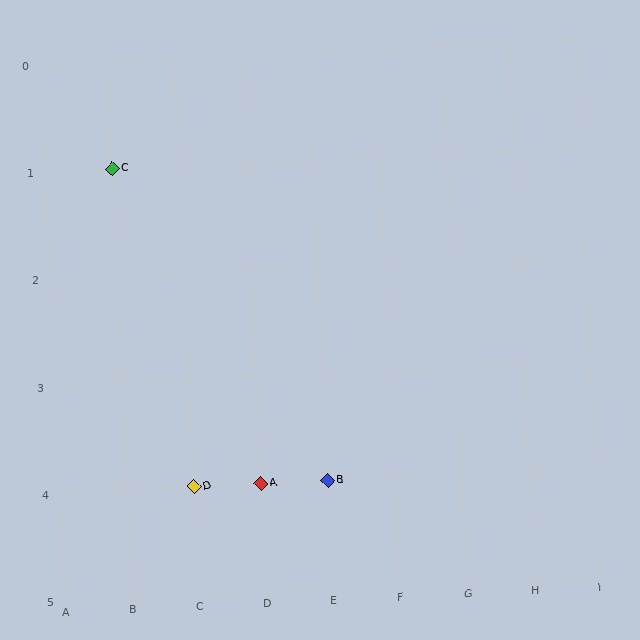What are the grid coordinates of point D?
Point D is at grid coordinates (C, 4).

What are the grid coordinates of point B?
Point B is at grid coordinates (E, 4).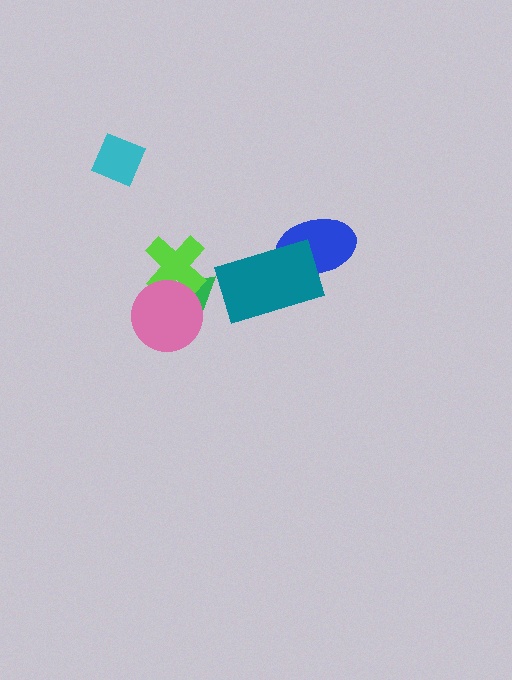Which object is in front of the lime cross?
The pink circle is in front of the lime cross.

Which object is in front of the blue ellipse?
The teal rectangle is in front of the blue ellipse.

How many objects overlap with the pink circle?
2 objects overlap with the pink circle.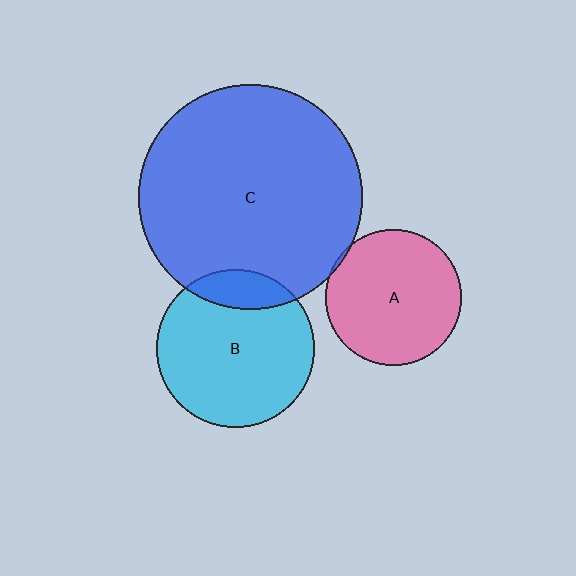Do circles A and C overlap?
Yes.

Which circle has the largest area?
Circle C (blue).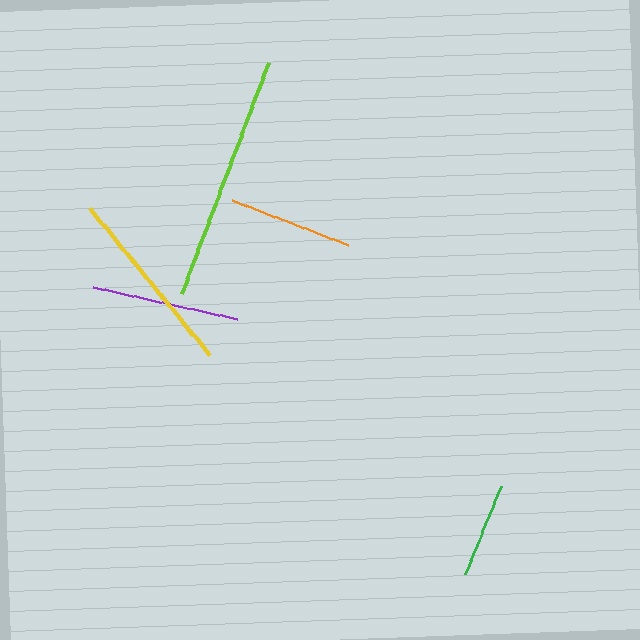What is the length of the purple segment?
The purple segment is approximately 148 pixels long.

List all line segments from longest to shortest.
From longest to shortest: lime, yellow, purple, orange, green.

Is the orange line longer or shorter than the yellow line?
The yellow line is longer than the orange line.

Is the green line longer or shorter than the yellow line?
The yellow line is longer than the green line.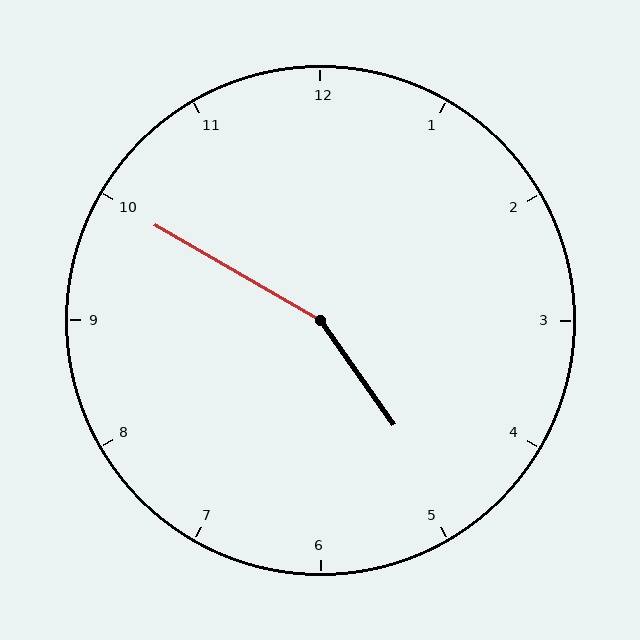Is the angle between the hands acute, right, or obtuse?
It is obtuse.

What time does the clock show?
4:50.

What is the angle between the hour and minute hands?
Approximately 155 degrees.